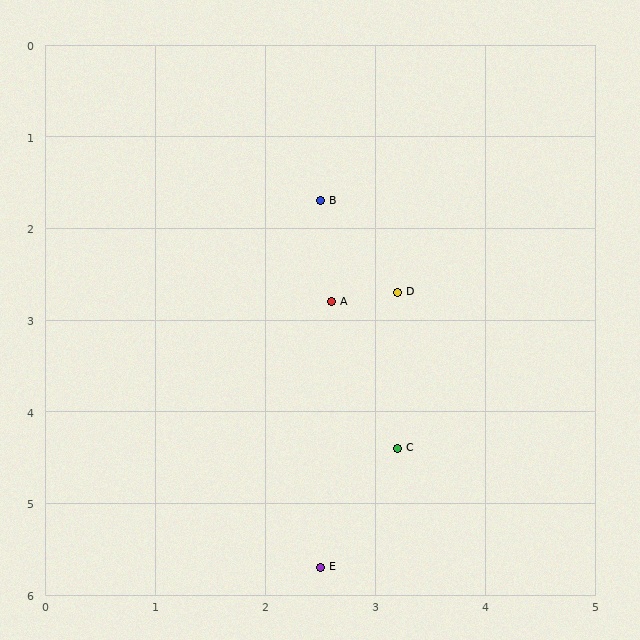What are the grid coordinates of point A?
Point A is at approximately (2.6, 2.8).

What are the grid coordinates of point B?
Point B is at approximately (2.5, 1.7).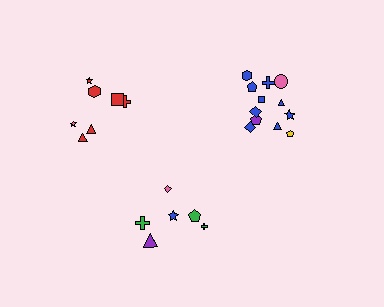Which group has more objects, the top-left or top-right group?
The top-right group.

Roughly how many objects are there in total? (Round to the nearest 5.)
Roughly 25 objects in total.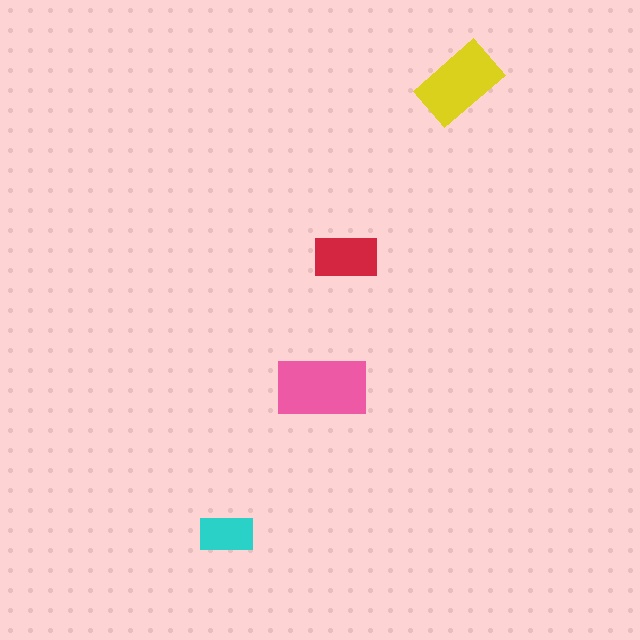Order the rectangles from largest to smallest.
the pink one, the yellow one, the red one, the cyan one.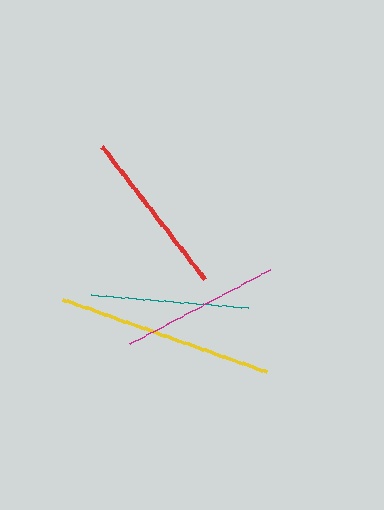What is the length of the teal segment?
The teal segment is approximately 157 pixels long.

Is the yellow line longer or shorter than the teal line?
The yellow line is longer than the teal line.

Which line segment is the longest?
The yellow line is the longest at approximately 216 pixels.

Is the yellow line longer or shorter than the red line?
The yellow line is longer than the red line.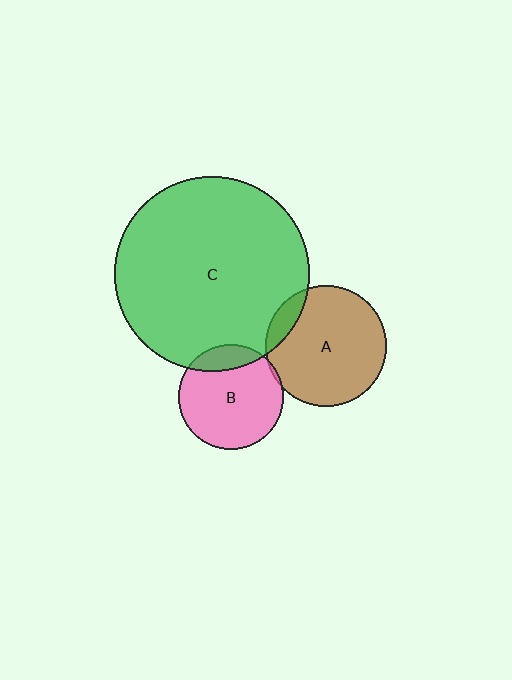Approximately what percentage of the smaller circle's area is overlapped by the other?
Approximately 10%.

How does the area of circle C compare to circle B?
Approximately 3.5 times.